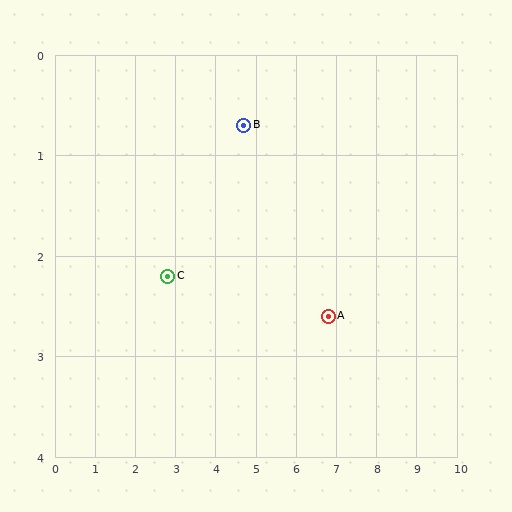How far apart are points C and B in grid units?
Points C and B are about 2.4 grid units apart.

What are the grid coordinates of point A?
Point A is at approximately (6.8, 2.6).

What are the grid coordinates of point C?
Point C is at approximately (2.8, 2.2).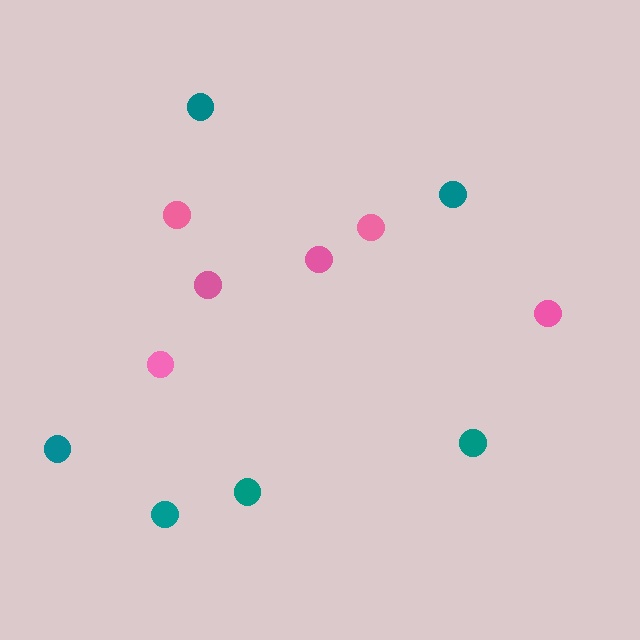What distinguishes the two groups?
There are 2 groups: one group of pink circles (6) and one group of teal circles (6).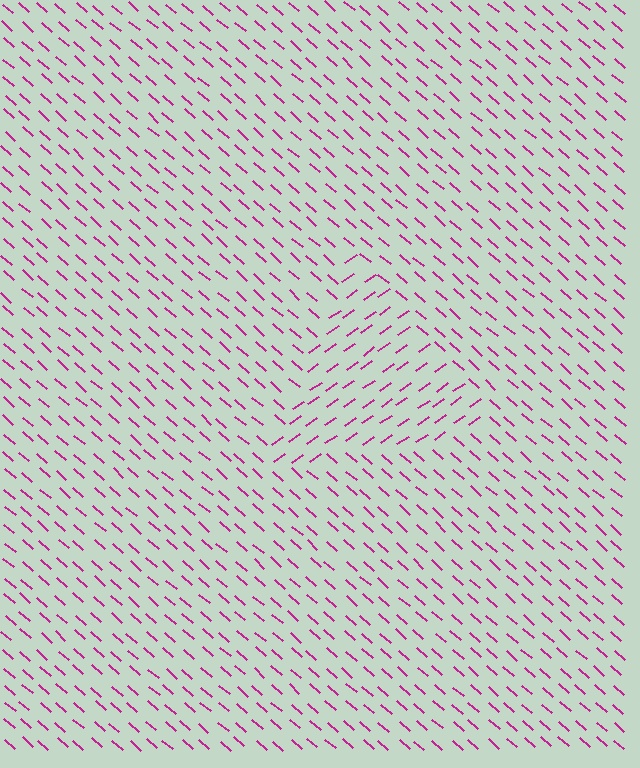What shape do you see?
I see a triangle.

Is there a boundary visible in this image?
Yes, there is a texture boundary formed by a change in line orientation.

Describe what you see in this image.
The image is filled with small magenta line segments. A triangle region in the image has lines oriented differently from the surrounding lines, creating a visible texture boundary.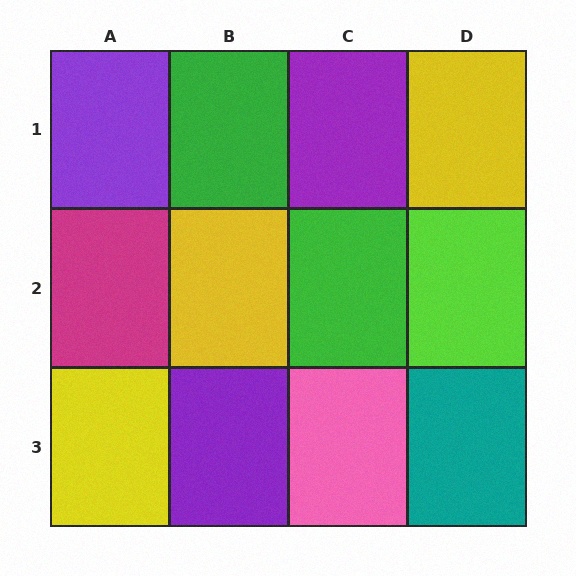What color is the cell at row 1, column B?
Green.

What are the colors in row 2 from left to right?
Magenta, yellow, green, lime.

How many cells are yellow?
3 cells are yellow.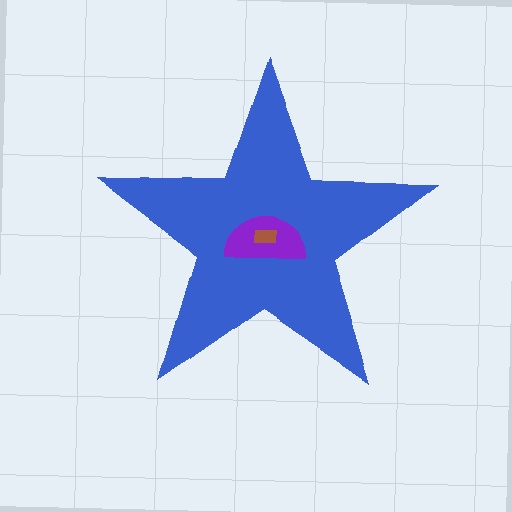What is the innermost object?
The brown rectangle.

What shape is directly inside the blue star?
The purple semicircle.